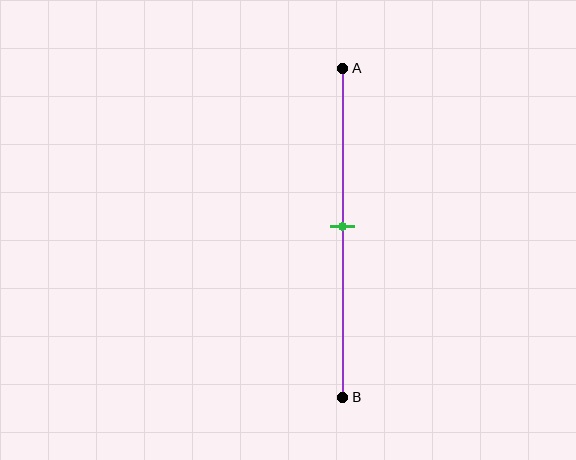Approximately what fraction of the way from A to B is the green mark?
The green mark is approximately 50% of the way from A to B.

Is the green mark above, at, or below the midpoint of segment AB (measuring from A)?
The green mark is approximately at the midpoint of segment AB.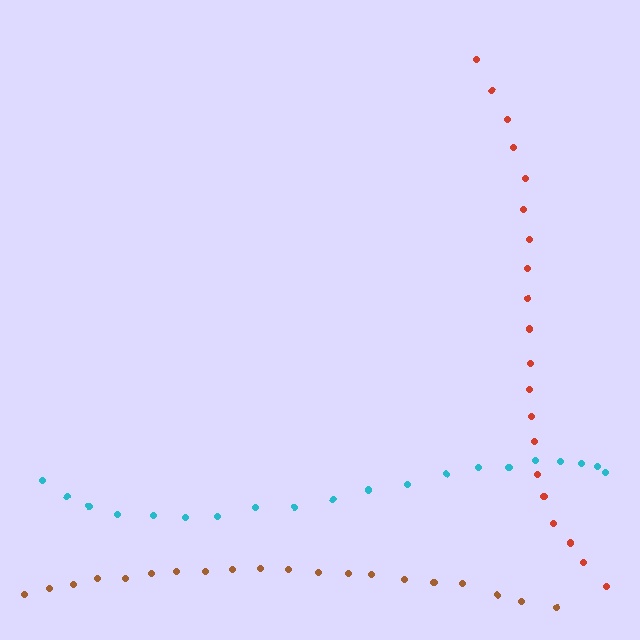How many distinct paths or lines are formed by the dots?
There are 3 distinct paths.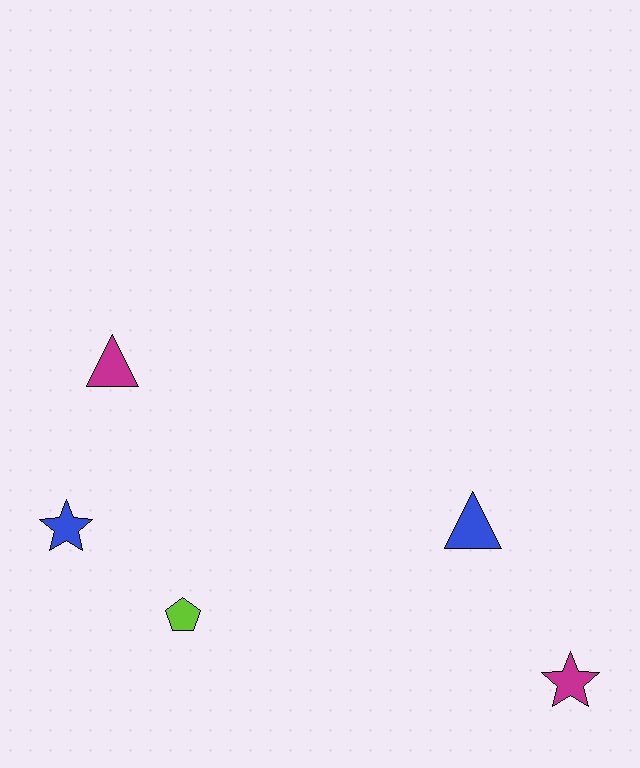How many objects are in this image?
There are 5 objects.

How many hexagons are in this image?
There are no hexagons.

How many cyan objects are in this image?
There are no cyan objects.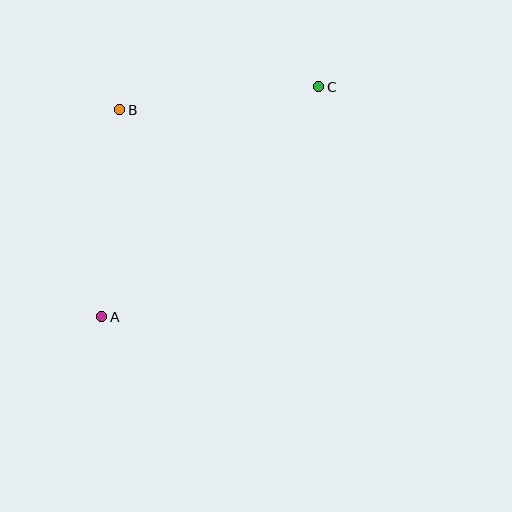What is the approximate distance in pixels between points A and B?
The distance between A and B is approximately 208 pixels.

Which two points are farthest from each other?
Points A and C are farthest from each other.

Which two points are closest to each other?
Points B and C are closest to each other.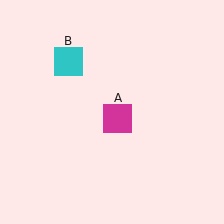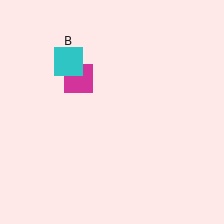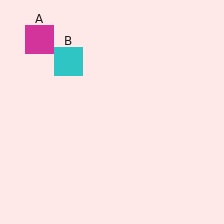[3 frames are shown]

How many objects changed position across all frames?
1 object changed position: magenta square (object A).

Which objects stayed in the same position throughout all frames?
Cyan square (object B) remained stationary.